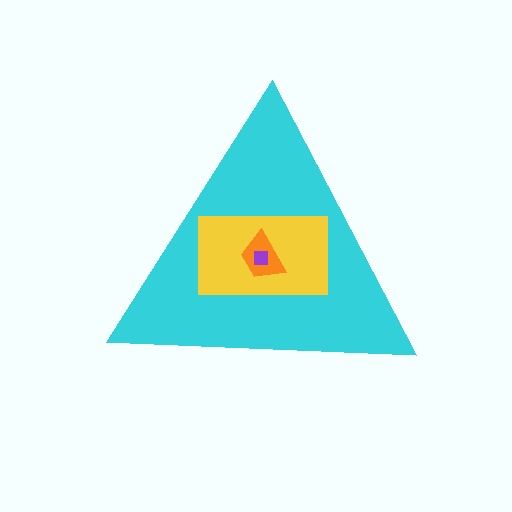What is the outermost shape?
The cyan triangle.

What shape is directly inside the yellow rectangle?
The orange trapezoid.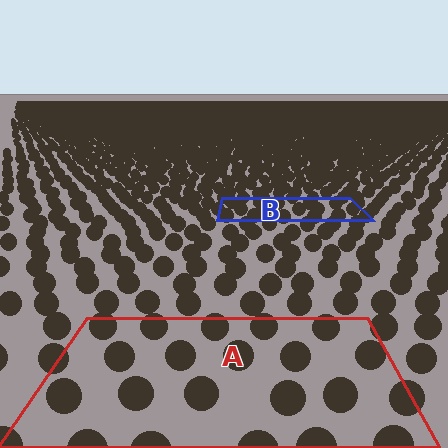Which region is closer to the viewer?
Region A is closer. The texture elements there are larger and more spread out.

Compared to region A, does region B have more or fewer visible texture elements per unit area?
Region B has more texture elements per unit area — they are packed more densely because it is farther away.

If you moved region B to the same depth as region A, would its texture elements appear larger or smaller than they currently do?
They would appear larger. At a closer depth, the same texture elements are projected at a bigger on-screen size.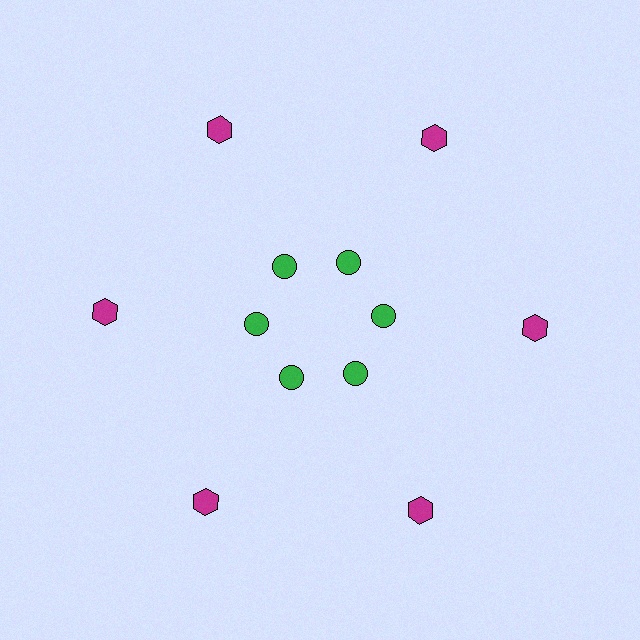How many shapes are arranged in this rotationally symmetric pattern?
There are 12 shapes, arranged in 6 groups of 2.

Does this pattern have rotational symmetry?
Yes, this pattern has 6-fold rotational symmetry. It looks the same after rotating 60 degrees around the center.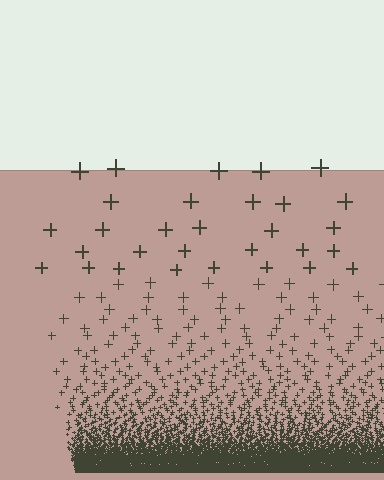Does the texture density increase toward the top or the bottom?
Density increases toward the bottom.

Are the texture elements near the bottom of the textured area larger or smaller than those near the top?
Smaller. The gradient is inverted — elements near the bottom are smaller and denser.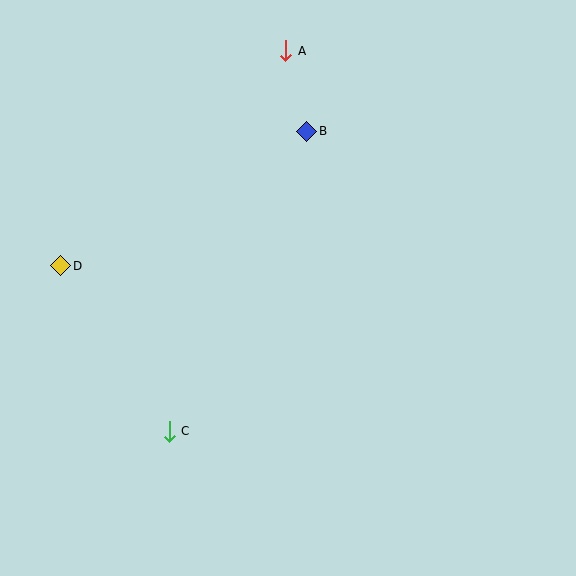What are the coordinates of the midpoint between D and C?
The midpoint between D and C is at (115, 348).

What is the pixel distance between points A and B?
The distance between A and B is 83 pixels.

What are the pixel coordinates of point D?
Point D is at (61, 266).